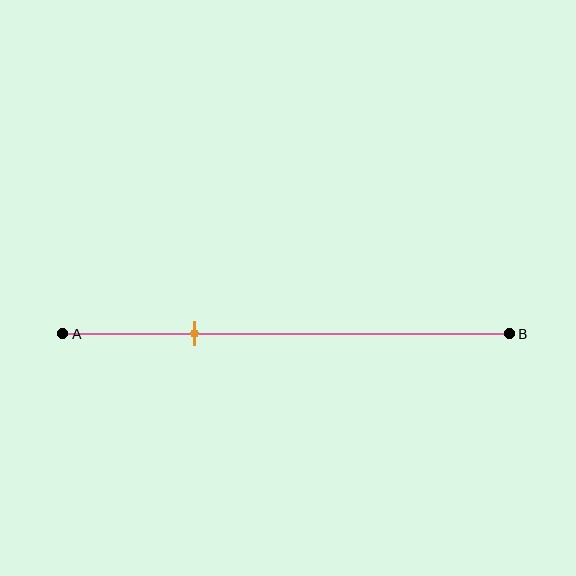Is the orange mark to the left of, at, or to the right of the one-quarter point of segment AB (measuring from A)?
The orange mark is to the right of the one-quarter point of segment AB.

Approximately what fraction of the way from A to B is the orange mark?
The orange mark is approximately 30% of the way from A to B.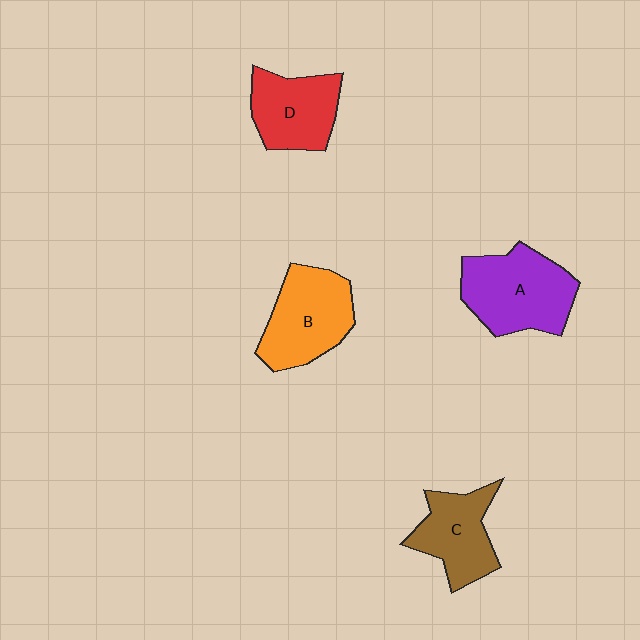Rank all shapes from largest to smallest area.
From largest to smallest: A (purple), B (orange), D (red), C (brown).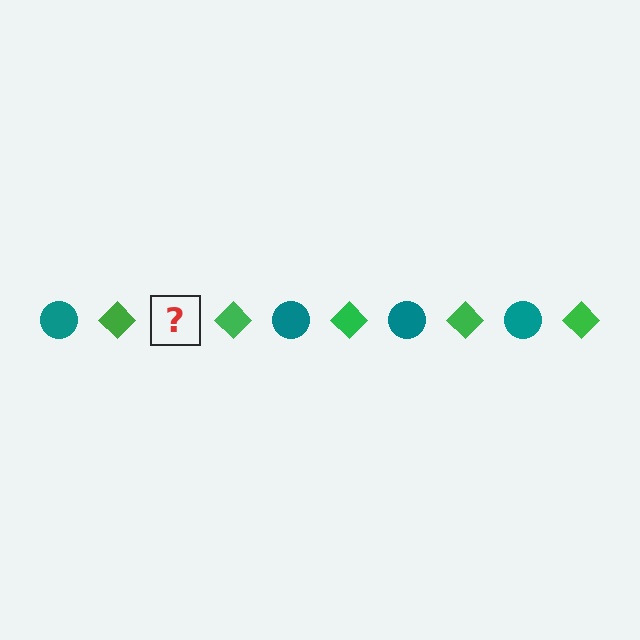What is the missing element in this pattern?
The missing element is a teal circle.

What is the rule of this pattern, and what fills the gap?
The rule is that the pattern alternates between teal circle and green diamond. The gap should be filled with a teal circle.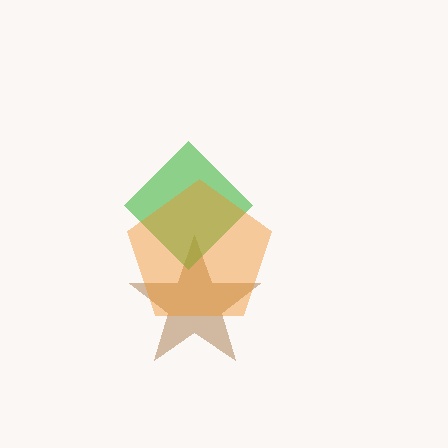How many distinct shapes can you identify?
There are 3 distinct shapes: a brown star, a green diamond, an orange pentagon.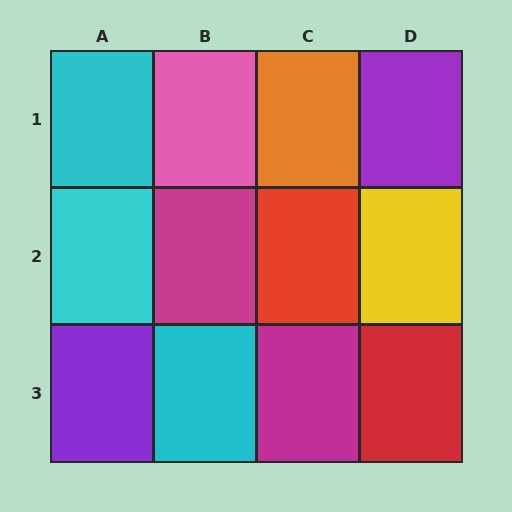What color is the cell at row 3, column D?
Red.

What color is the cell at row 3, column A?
Purple.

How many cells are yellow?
1 cell is yellow.